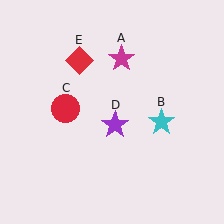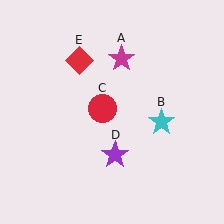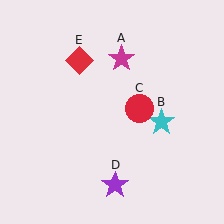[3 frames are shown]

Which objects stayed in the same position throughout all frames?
Magenta star (object A) and cyan star (object B) and red diamond (object E) remained stationary.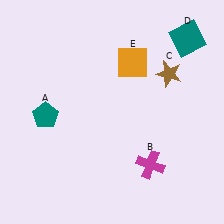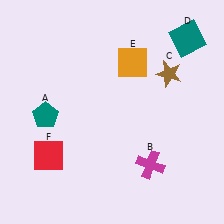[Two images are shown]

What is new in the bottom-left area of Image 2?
A red square (F) was added in the bottom-left area of Image 2.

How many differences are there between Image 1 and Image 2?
There is 1 difference between the two images.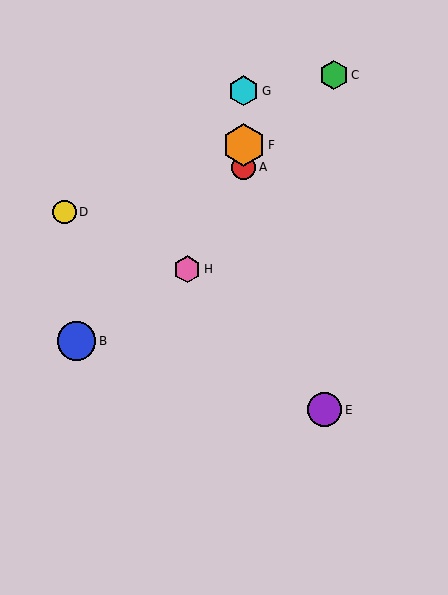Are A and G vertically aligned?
Yes, both are at x≈244.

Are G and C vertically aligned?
No, G is at x≈244 and C is at x≈334.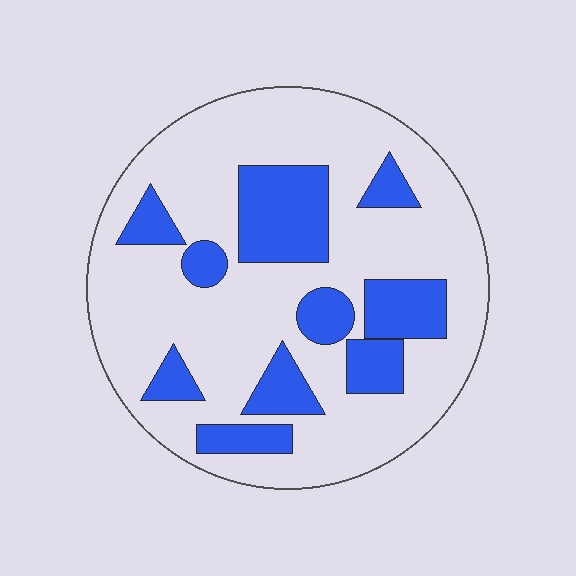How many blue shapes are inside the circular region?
10.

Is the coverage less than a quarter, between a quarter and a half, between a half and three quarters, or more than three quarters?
Between a quarter and a half.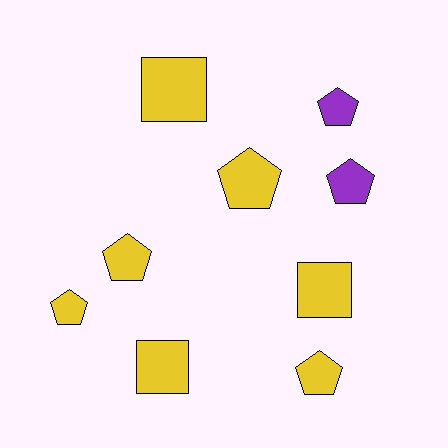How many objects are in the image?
There are 9 objects.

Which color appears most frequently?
Yellow, with 7 objects.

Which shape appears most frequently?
Pentagon, with 6 objects.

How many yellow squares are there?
There are 3 yellow squares.